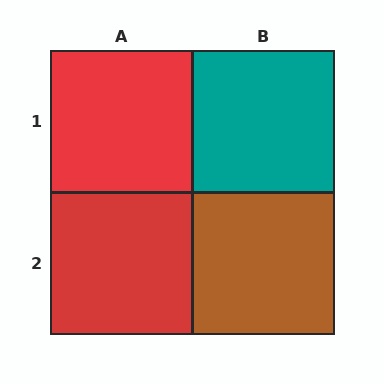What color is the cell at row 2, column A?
Red.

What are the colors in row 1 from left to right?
Red, teal.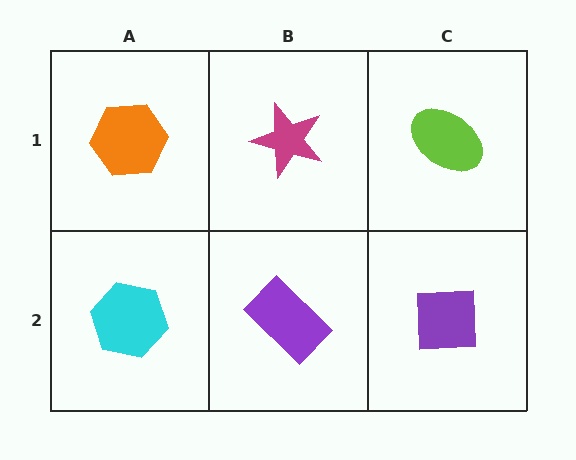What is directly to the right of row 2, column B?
A purple square.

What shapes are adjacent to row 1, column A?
A cyan hexagon (row 2, column A), a magenta star (row 1, column B).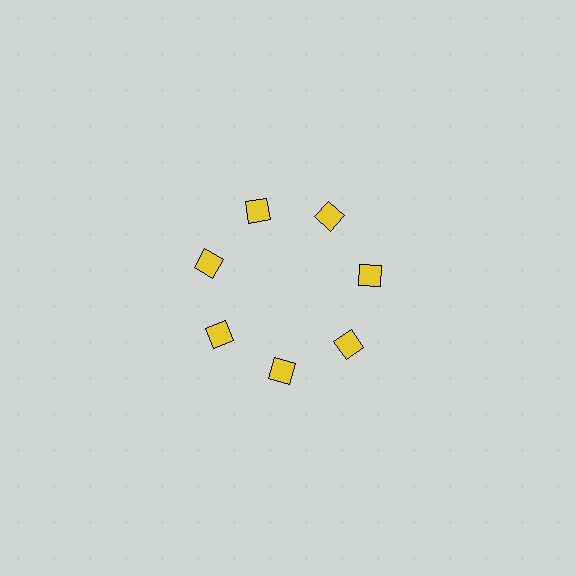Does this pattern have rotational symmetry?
Yes, this pattern has 7-fold rotational symmetry. It looks the same after rotating 51 degrees around the center.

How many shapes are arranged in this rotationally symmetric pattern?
There are 7 shapes, arranged in 7 groups of 1.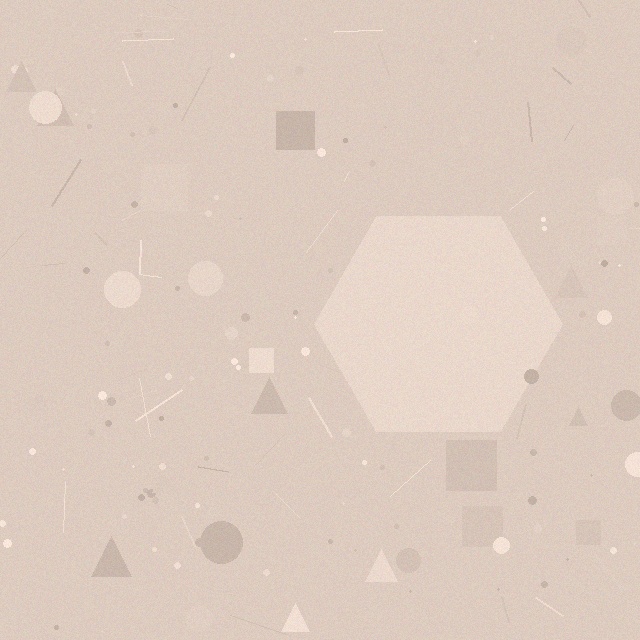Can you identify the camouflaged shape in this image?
The camouflaged shape is a hexagon.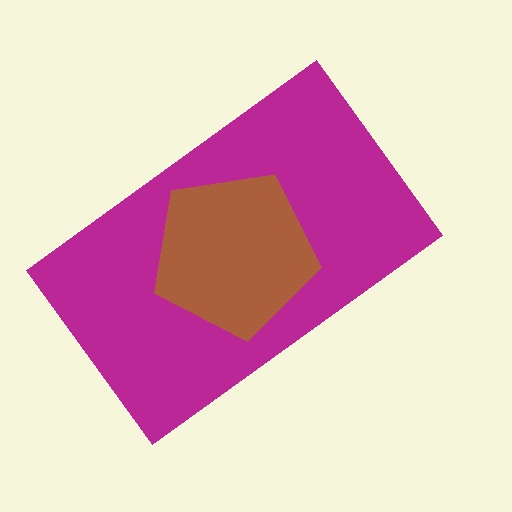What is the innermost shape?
The brown pentagon.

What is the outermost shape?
The magenta rectangle.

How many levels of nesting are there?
2.